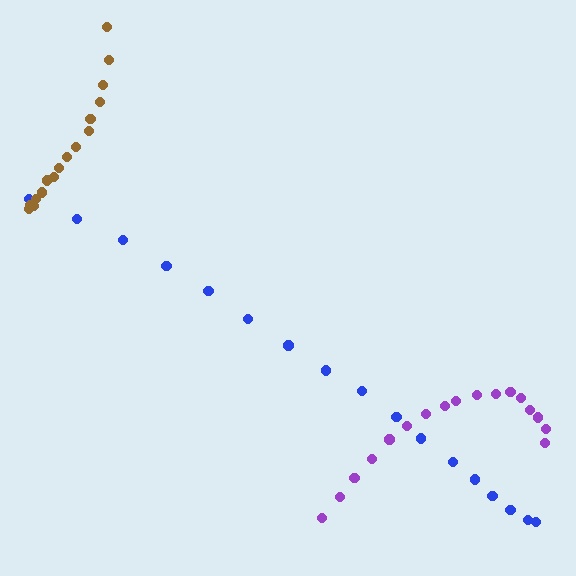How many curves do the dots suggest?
There are 3 distinct paths.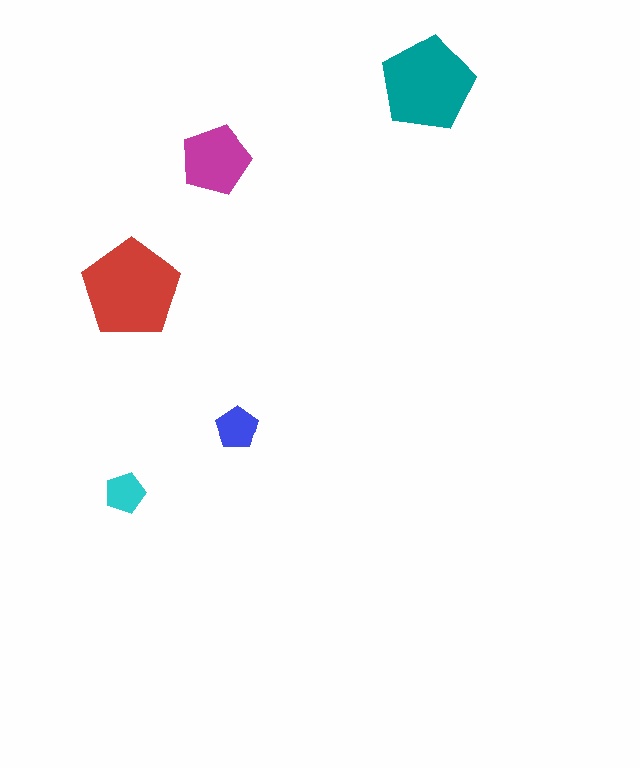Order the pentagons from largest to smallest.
the red one, the teal one, the magenta one, the blue one, the cyan one.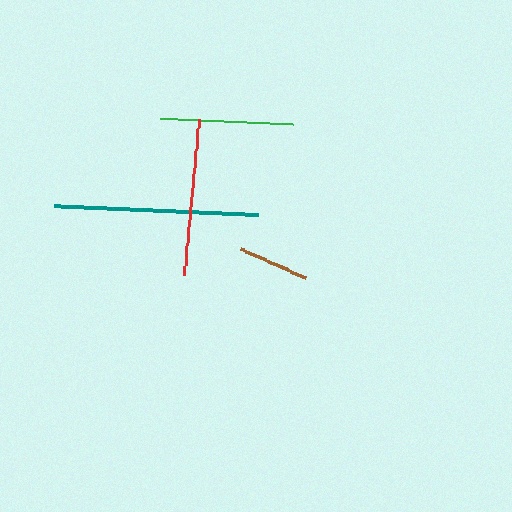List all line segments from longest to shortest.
From longest to shortest: teal, red, green, brown.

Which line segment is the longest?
The teal line is the longest at approximately 204 pixels.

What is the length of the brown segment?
The brown segment is approximately 70 pixels long.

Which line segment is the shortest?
The brown line is the shortest at approximately 70 pixels.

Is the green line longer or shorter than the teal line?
The teal line is longer than the green line.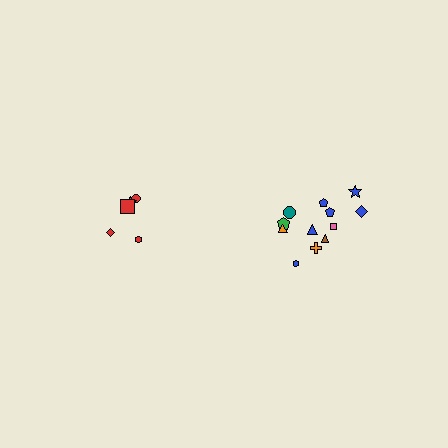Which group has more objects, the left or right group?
The right group.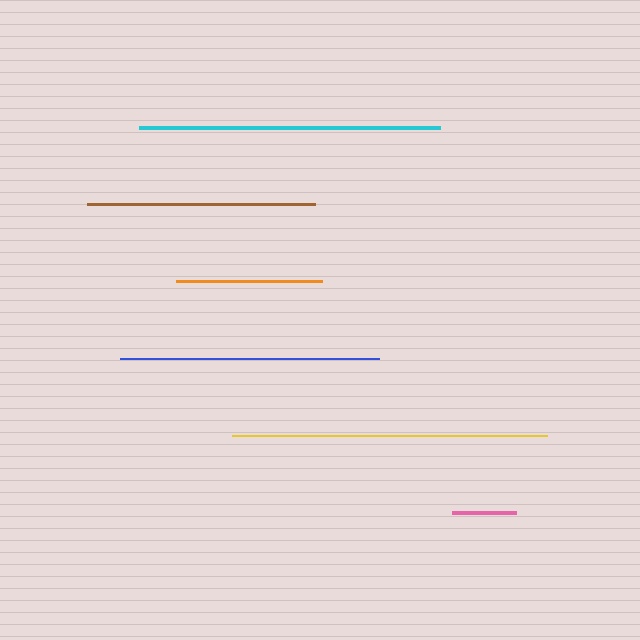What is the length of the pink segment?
The pink segment is approximately 64 pixels long.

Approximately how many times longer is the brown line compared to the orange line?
The brown line is approximately 1.6 times the length of the orange line.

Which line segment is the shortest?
The pink line is the shortest at approximately 64 pixels.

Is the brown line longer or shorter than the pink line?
The brown line is longer than the pink line.